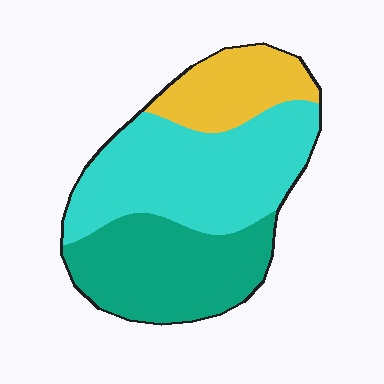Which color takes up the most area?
Cyan, at roughly 45%.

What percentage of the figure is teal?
Teal covers about 35% of the figure.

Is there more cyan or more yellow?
Cyan.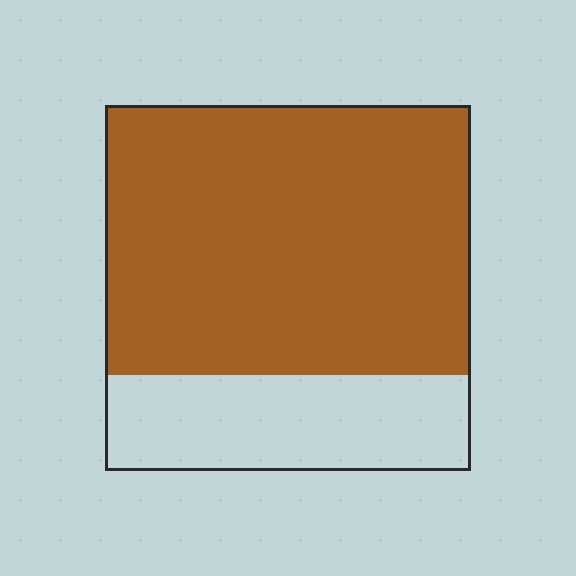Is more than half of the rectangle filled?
Yes.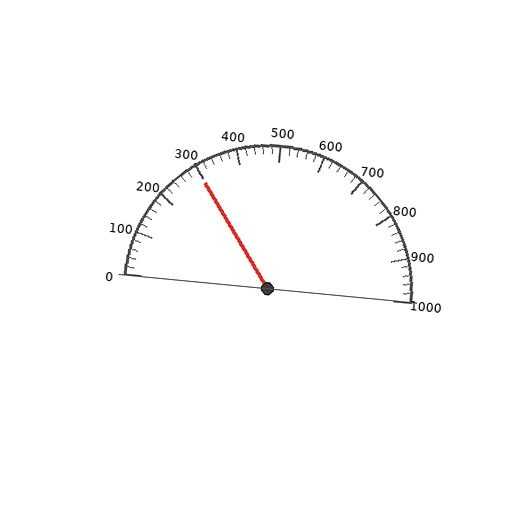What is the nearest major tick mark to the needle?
The nearest major tick mark is 300.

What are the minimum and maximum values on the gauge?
The gauge ranges from 0 to 1000.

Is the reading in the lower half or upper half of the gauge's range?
The reading is in the lower half of the range (0 to 1000).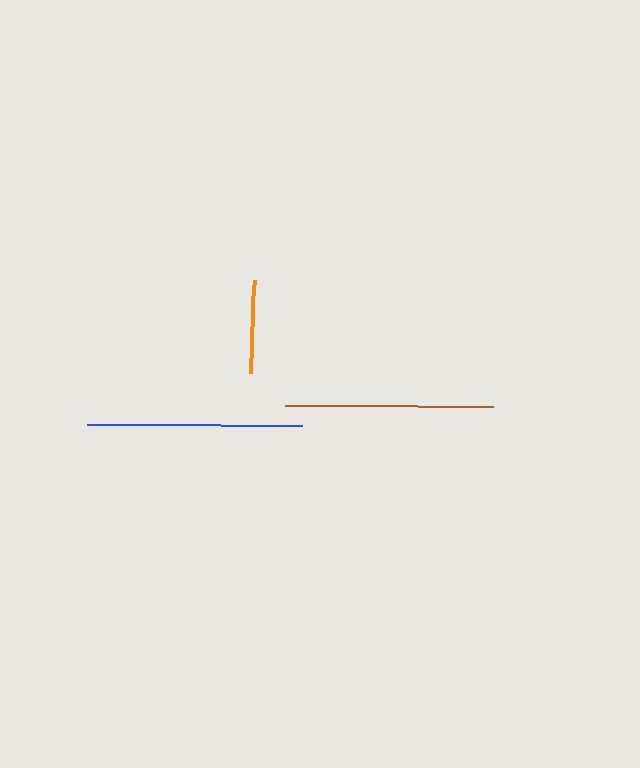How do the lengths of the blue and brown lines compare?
The blue and brown lines are approximately the same length.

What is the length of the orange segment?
The orange segment is approximately 93 pixels long.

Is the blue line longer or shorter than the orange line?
The blue line is longer than the orange line.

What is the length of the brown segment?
The brown segment is approximately 208 pixels long.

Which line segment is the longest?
The blue line is the longest at approximately 215 pixels.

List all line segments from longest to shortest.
From longest to shortest: blue, brown, orange.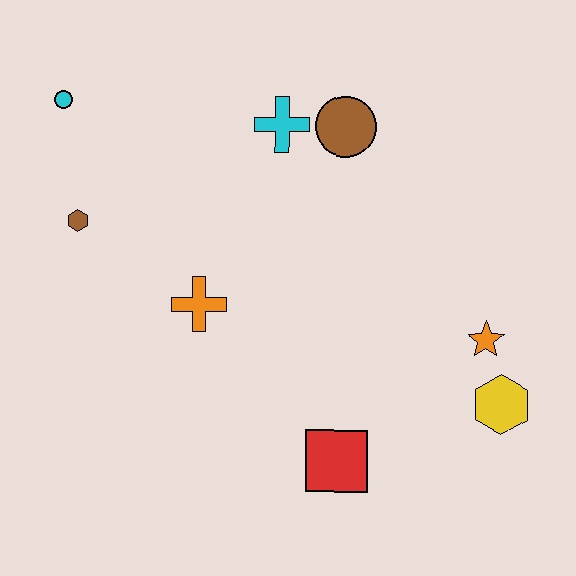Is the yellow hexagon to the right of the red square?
Yes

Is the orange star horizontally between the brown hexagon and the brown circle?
No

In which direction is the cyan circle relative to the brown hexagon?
The cyan circle is above the brown hexagon.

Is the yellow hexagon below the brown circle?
Yes